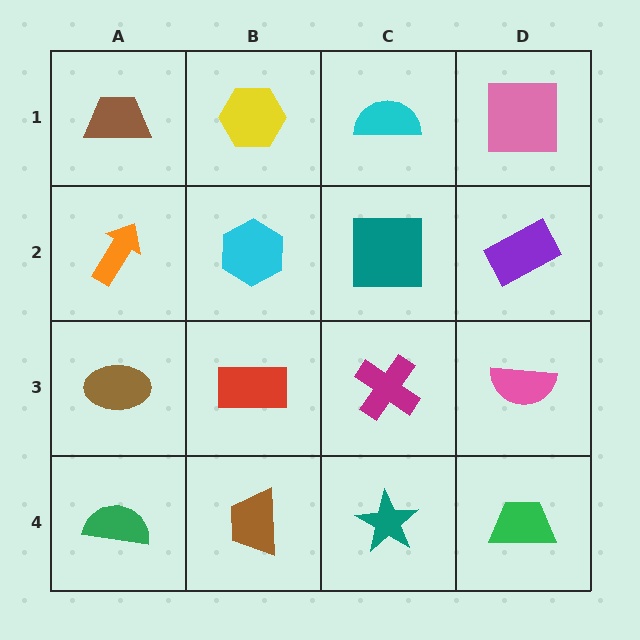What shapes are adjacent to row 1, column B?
A cyan hexagon (row 2, column B), a brown trapezoid (row 1, column A), a cyan semicircle (row 1, column C).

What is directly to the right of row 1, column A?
A yellow hexagon.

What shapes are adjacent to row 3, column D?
A purple rectangle (row 2, column D), a green trapezoid (row 4, column D), a magenta cross (row 3, column C).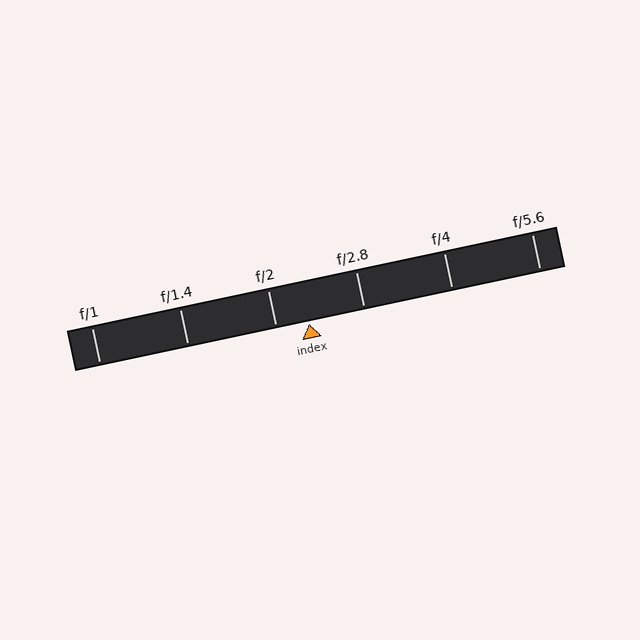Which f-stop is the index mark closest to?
The index mark is closest to f/2.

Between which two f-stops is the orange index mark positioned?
The index mark is between f/2 and f/2.8.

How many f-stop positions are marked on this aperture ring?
There are 6 f-stop positions marked.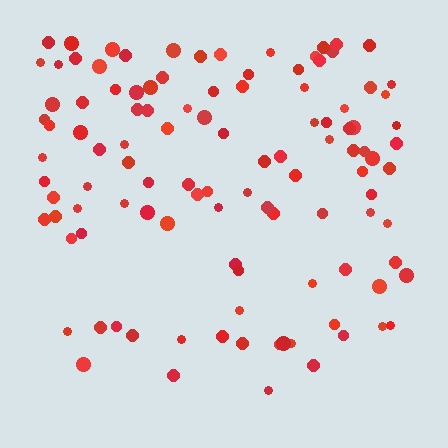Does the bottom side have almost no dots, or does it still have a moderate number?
Still a moderate number, just noticeably fewer than the top.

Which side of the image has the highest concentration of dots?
The top.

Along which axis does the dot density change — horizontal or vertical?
Vertical.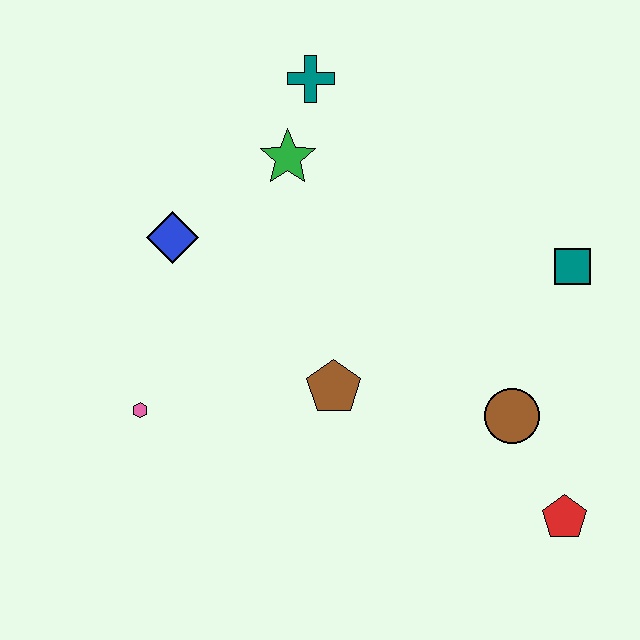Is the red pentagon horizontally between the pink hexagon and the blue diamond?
No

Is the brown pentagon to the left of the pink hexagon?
No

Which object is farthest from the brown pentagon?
The teal cross is farthest from the brown pentagon.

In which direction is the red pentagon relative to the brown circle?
The red pentagon is below the brown circle.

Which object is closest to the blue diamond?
The green star is closest to the blue diamond.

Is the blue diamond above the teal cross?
No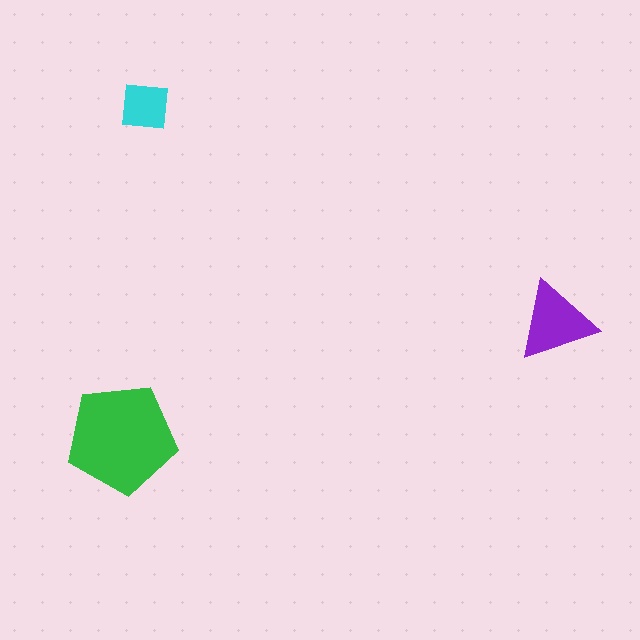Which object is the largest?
The green pentagon.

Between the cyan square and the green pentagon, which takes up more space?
The green pentagon.